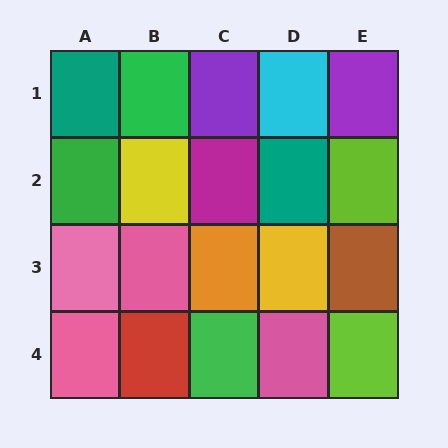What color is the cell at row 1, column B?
Green.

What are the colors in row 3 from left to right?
Pink, pink, orange, yellow, brown.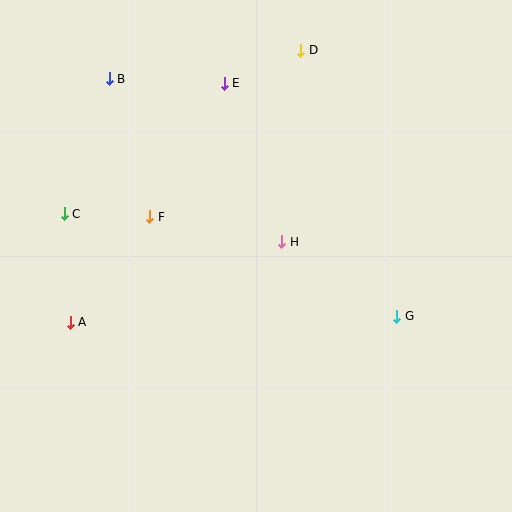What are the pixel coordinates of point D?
Point D is at (300, 50).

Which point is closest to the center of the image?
Point H at (282, 242) is closest to the center.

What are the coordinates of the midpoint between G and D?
The midpoint between G and D is at (349, 183).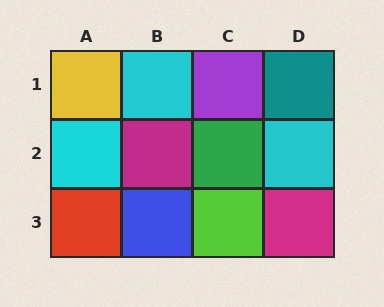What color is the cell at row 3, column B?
Blue.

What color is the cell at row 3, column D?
Magenta.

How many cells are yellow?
1 cell is yellow.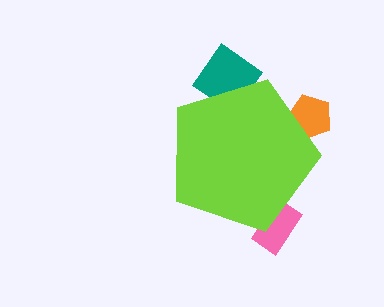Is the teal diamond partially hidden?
Yes, the teal diamond is partially hidden behind the lime pentagon.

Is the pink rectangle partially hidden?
Yes, the pink rectangle is partially hidden behind the lime pentagon.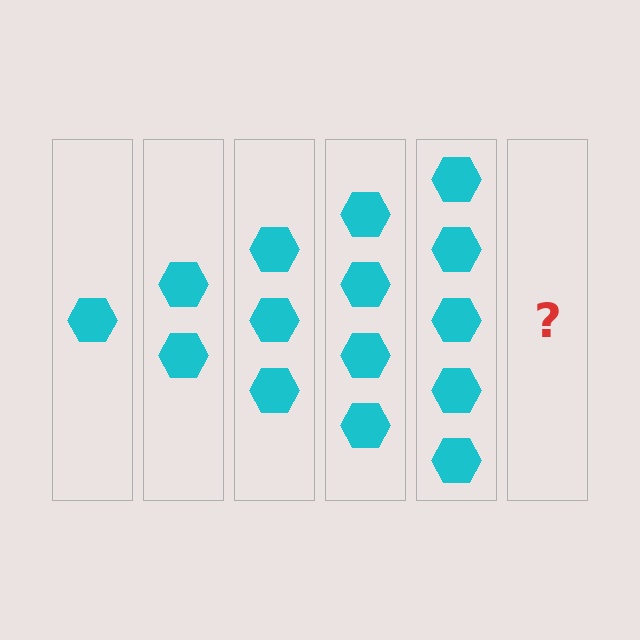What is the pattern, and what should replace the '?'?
The pattern is that each step adds one more hexagon. The '?' should be 6 hexagons.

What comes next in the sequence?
The next element should be 6 hexagons.